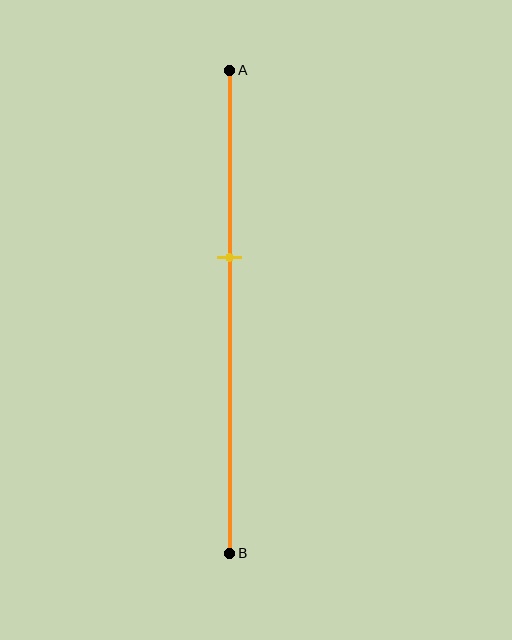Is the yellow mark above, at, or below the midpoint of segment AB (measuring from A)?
The yellow mark is above the midpoint of segment AB.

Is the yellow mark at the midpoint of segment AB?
No, the mark is at about 40% from A, not at the 50% midpoint.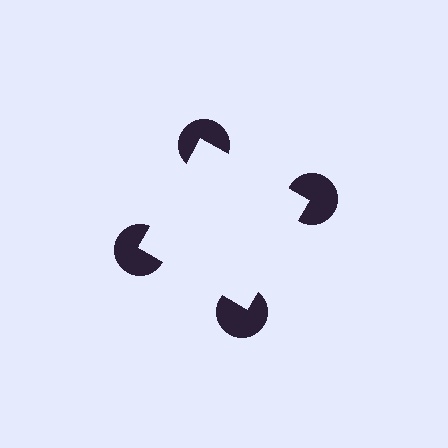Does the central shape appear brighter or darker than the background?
It typically appears slightly brighter than the background, even though no actual brightness change is drawn.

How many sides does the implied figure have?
4 sides.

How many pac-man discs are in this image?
There are 4 — one at each vertex of the illusory square.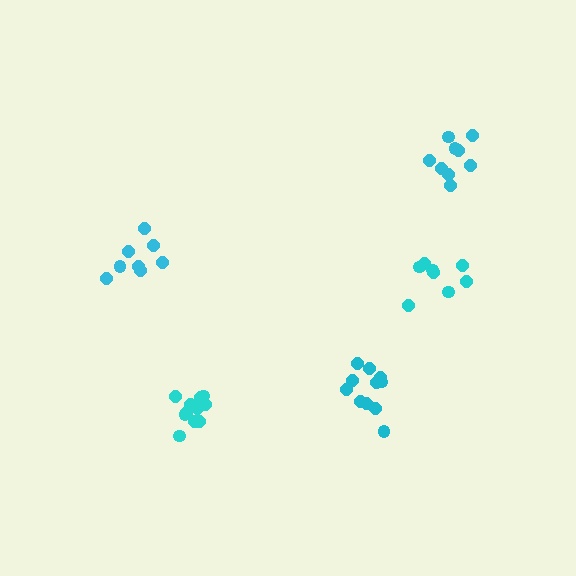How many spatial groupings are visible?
There are 5 spatial groupings.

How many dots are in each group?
Group 1: 9 dots, Group 2: 11 dots, Group 3: 8 dots, Group 4: 11 dots, Group 5: 8 dots (47 total).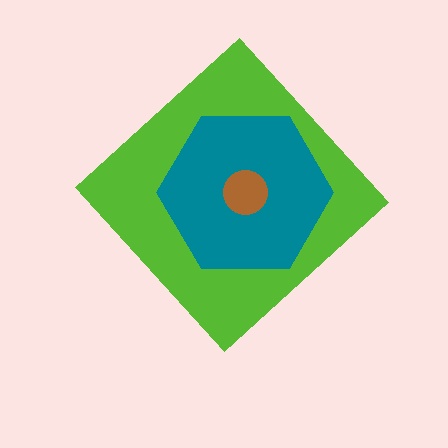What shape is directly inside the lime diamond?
The teal hexagon.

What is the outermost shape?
The lime diamond.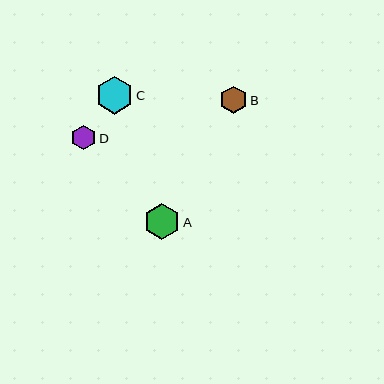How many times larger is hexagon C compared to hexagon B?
Hexagon C is approximately 1.4 times the size of hexagon B.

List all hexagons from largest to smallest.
From largest to smallest: C, A, B, D.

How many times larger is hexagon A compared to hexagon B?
Hexagon A is approximately 1.3 times the size of hexagon B.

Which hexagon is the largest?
Hexagon C is the largest with a size of approximately 38 pixels.